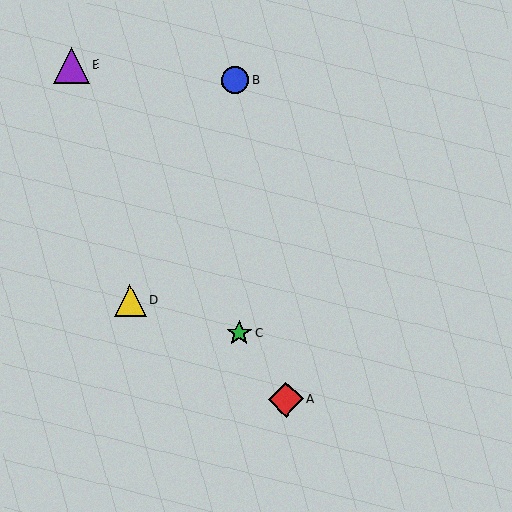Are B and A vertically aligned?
No, B is at x≈235 and A is at x≈286.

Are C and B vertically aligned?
Yes, both are at x≈239.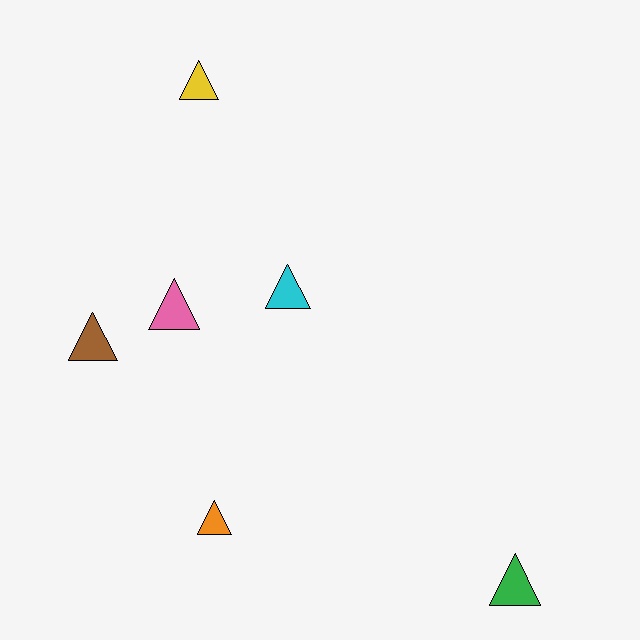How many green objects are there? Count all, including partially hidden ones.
There is 1 green object.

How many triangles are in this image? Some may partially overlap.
There are 6 triangles.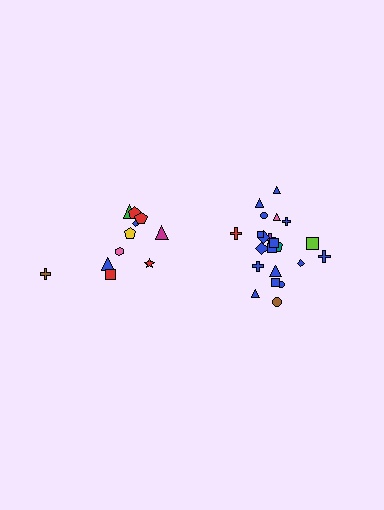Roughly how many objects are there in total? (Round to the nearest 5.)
Roughly 35 objects in total.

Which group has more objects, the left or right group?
The right group.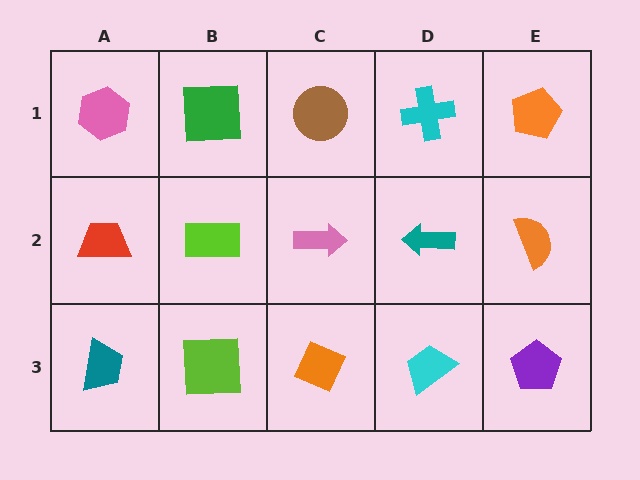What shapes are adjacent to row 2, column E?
An orange pentagon (row 1, column E), a purple pentagon (row 3, column E), a teal arrow (row 2, column D).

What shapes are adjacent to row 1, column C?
A pink arrow (row 2, column C), a green square (row 1, column B), a cyan cross (row 1, column D).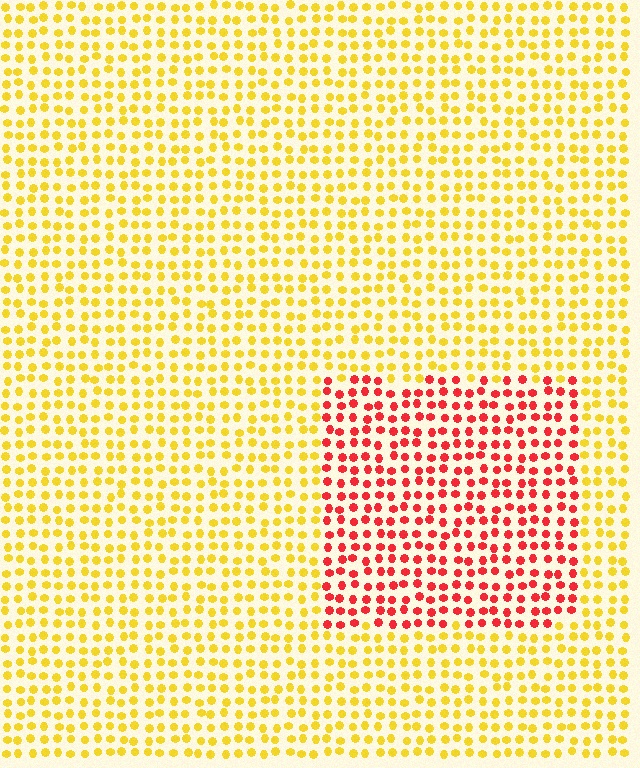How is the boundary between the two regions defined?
The boundary is defined purely by a slight shift in hue (about 56 degrees). Spacing, size, and orientation are identical on both sides.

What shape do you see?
I see a rectangle.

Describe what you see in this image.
The image is filled with small yellow elements in a uniform arrangement. A rectangle-shaped region is visible where the elements are tinted to a slightly different hue, forming a subtle color boundary.